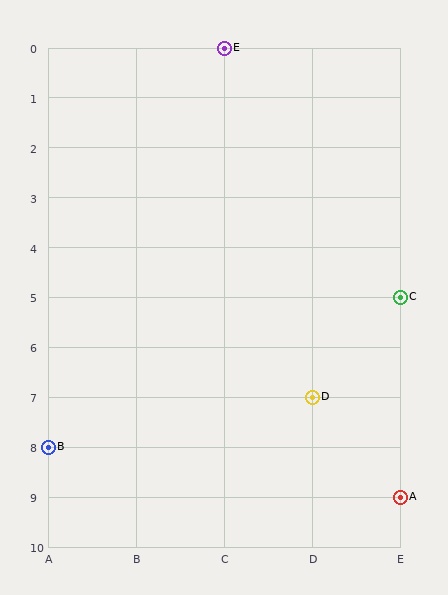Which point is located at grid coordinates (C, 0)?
Point E is at (C, 0).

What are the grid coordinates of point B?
Point B is at grid coordinates (A, 8).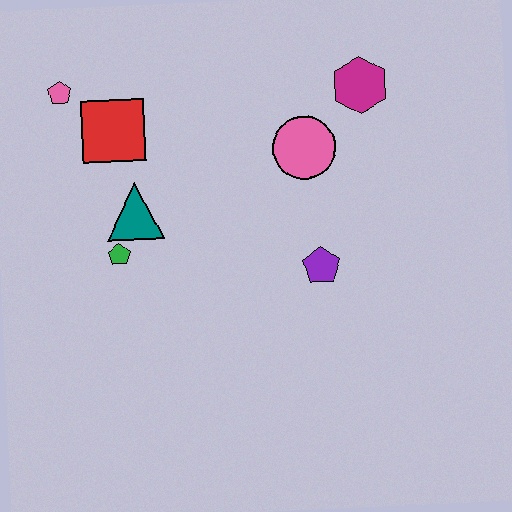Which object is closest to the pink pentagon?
The red square is closest to the pink pentagon.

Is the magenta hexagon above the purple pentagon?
Yes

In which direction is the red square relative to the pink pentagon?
The red square is to the right of the pink pentagon.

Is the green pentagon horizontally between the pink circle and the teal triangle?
No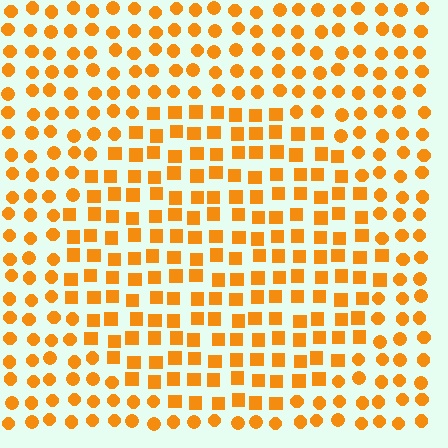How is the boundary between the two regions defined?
The boundary is defined by a change in element shape: squares inside vs. circles outside. All elements share the same color and spacing.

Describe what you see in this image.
The image is filled with small orange elements arranged in a uniform grid. A circle-shaped region contains squares, while the surrounding area contains circles. The boundary is defined purely by the change in element shape.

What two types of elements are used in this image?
The image uses squares inside the circle region and circles outside it.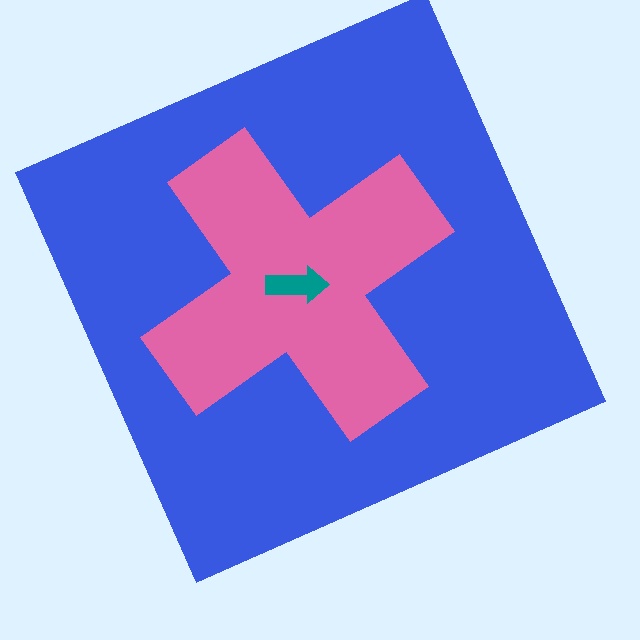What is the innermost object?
The teal arrow.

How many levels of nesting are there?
3.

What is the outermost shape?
The blue square.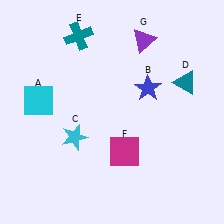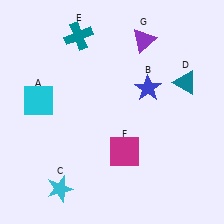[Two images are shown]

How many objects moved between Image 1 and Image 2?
1 object moved between the two images.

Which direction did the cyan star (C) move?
The cyan star (C) moved down.